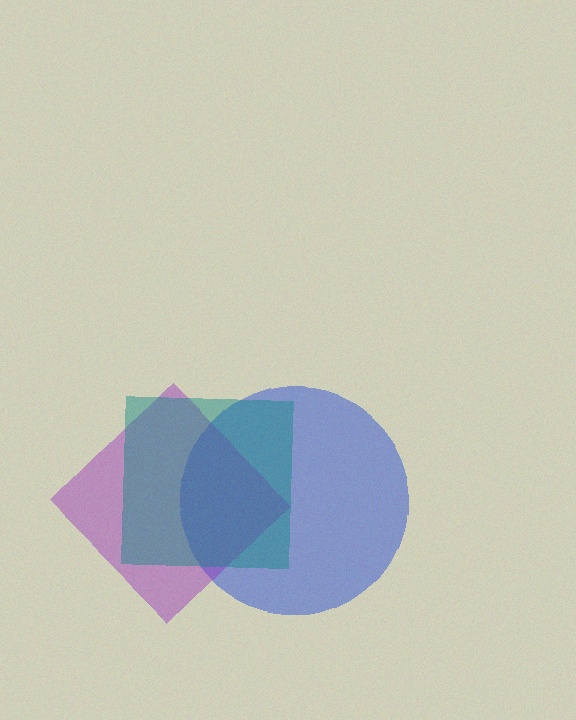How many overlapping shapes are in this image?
There are 3 overlapping shapes in the image.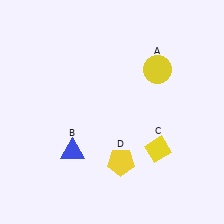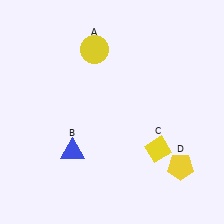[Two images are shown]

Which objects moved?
The objects that moved are: the yellow circle (A), the yellow pentagon (D).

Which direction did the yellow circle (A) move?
The yellow circle (A) moved left.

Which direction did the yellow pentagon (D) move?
The yellow pentagon (D) moved right.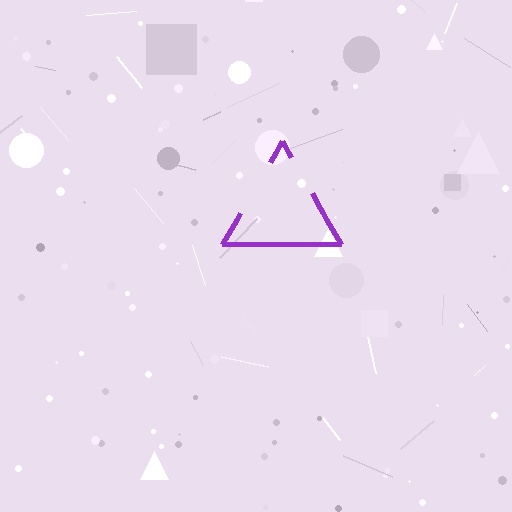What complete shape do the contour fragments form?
The contour fragments form a triangle.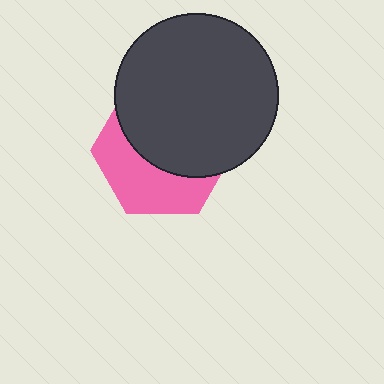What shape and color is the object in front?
The object in front is a dark gray circle.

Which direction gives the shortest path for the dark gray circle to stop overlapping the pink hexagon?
Moving up gives the shortest separation.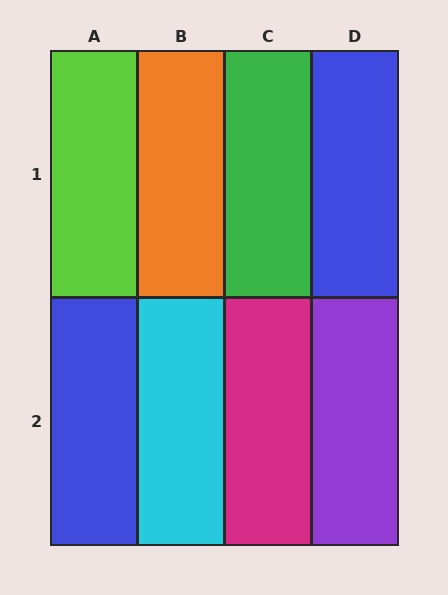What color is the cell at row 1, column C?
Green.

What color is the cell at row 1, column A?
Lime.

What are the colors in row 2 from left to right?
Blue, cyan, magenta, purple.